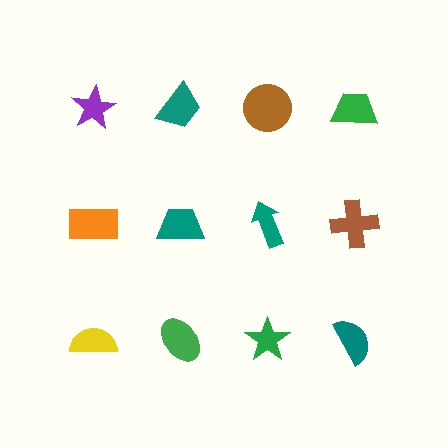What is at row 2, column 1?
An orange rectangle.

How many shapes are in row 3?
4 shapes.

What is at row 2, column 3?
A teal arrow.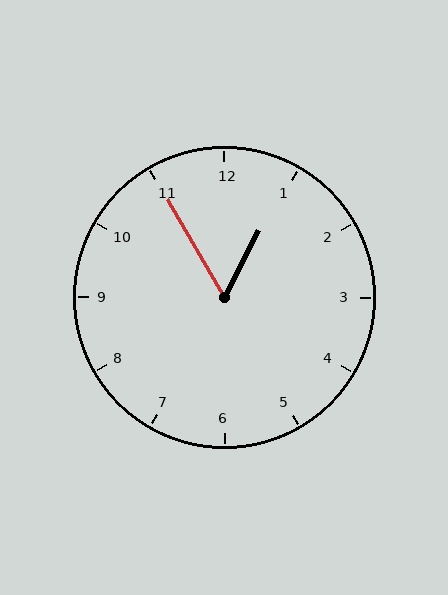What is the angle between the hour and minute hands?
Approximately 58 degrees.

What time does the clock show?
12:55.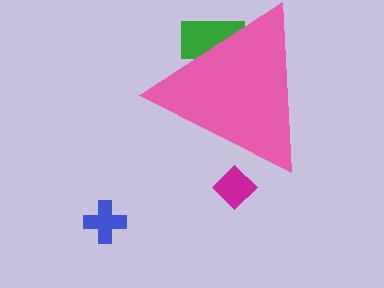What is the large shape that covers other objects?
A pink triangle.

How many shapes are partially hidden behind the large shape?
2 shapes are partially hidden.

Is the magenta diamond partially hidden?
Yes, the magenta diamond is partially hidden behind the pink triangle.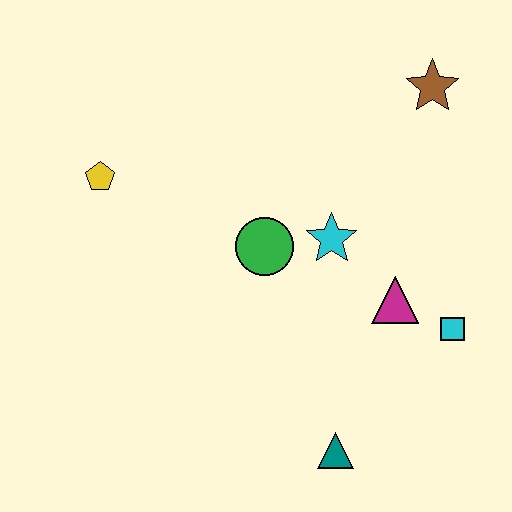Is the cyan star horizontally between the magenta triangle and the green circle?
Yes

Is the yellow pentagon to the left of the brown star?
Yes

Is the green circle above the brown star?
No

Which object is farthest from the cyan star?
The yellow pentagon is farthest from the cyan star.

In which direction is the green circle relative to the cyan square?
The green circle is to the left of the cyan square.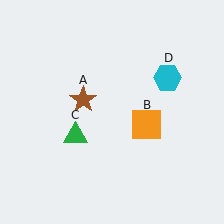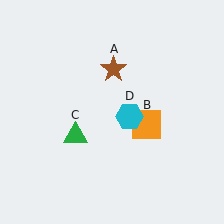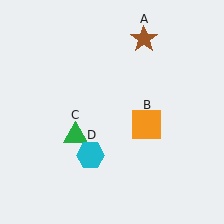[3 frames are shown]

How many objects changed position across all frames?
2 objects changed position: brown star (object A), cyan hexagon (object D).